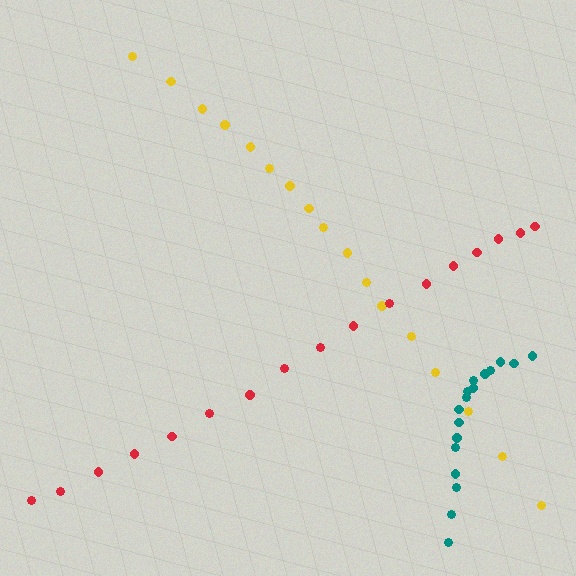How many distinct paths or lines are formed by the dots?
There are 3 distinct paths.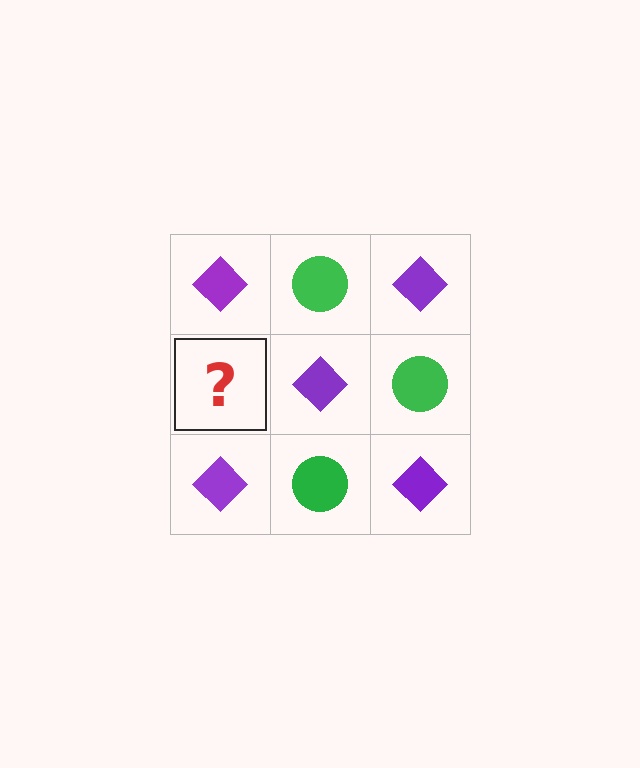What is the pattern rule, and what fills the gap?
The rule is that it alternates purple diamond and green circle in a checkerboard pattern. The gap should be filled with a green circle.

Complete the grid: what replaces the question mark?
The question mark should be replaced with a green circle.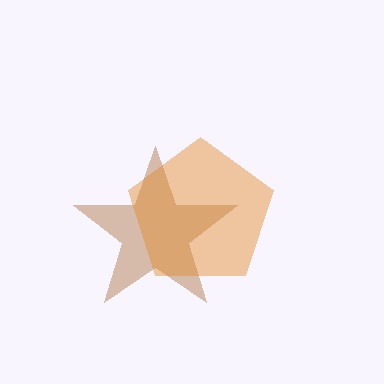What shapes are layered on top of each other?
The layered shapes are: a brown star, an orange pentagon.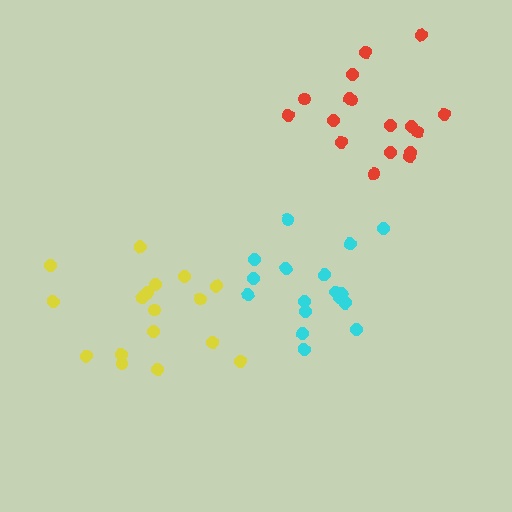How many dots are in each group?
Group 1: 17 dots, Group 2: 17 dots, Group 3: 17 dots (51 total).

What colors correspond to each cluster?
The clusters are colored: red, yellow, cyan.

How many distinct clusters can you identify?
There are 3 distinct clusters.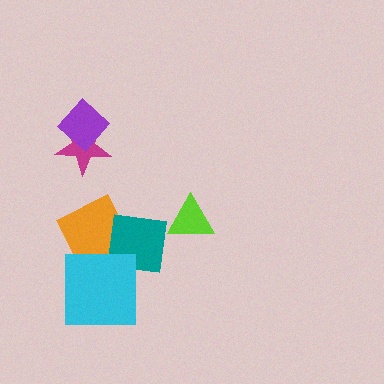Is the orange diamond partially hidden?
Yes, it is partially covered by another shape.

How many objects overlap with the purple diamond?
1 object overlaps with the purple diamond.